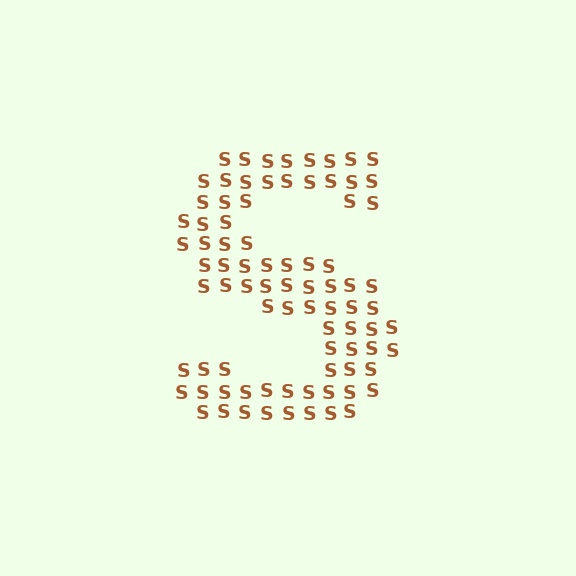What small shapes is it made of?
It is made of small letter S's.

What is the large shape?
The large shape is the letter S.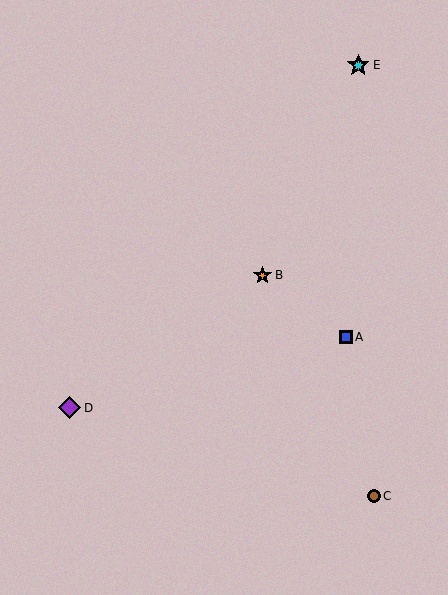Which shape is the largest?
The purple diamond (labeled D) is the largest.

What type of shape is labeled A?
Shape A is a blue square.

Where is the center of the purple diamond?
The center of the purple diamond is at (69, 408).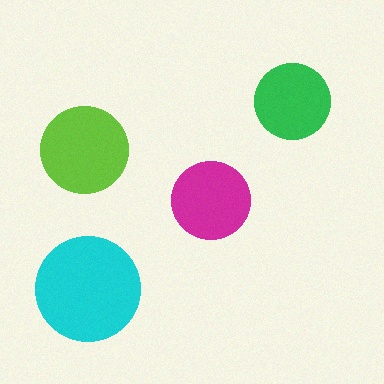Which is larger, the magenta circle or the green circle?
The magenta one.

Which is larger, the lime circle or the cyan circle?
The cyan one.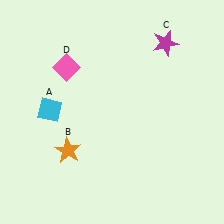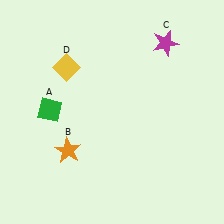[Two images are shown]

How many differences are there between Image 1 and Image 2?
There are 2 differences between the two images.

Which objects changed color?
A changed from cyan to green. D changed from pink to yellow.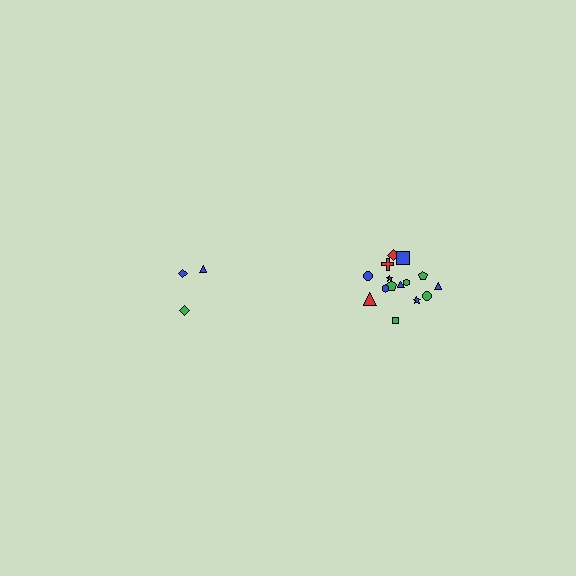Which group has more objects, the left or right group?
The right group.